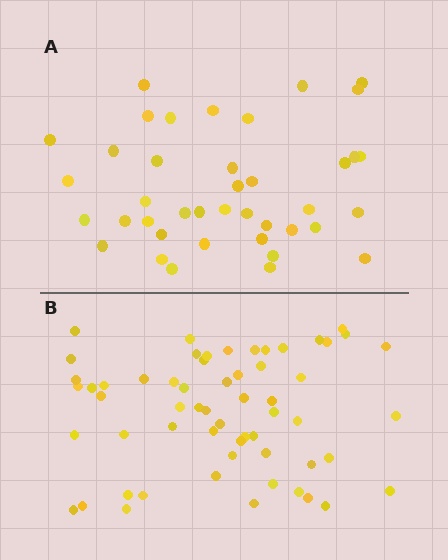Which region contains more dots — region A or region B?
Region B (the bottom region) has more dots.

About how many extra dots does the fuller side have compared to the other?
Region B has approximately 20 more dots than region A.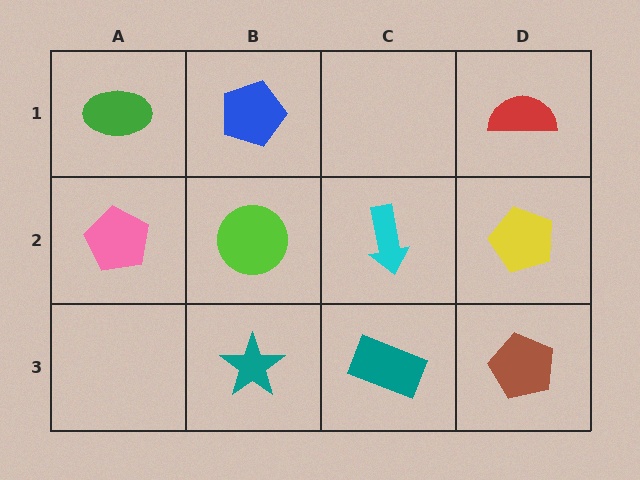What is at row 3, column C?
A teal rectangle.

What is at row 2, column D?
A yellow pentagon.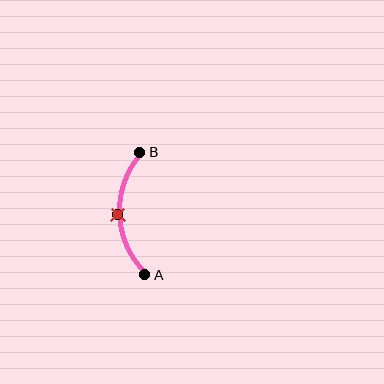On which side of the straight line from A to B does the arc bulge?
The arc bulges to the left of the straight line connecting A and B.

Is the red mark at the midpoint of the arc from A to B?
Yes. The red mark lies on the arc at equal arc-length from both A and B — it is the arc midpoint.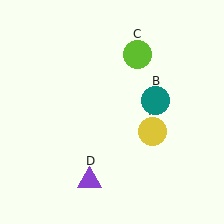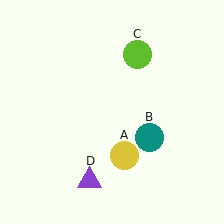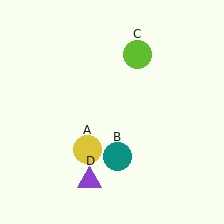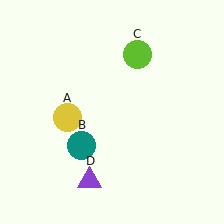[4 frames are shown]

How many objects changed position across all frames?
2 objects changed position: yellow circle (object A), teal circle (object B).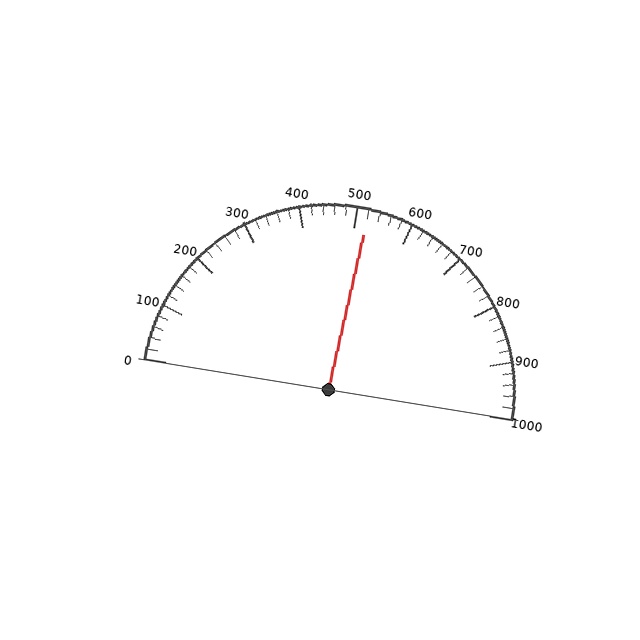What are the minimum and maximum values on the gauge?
The gauge ranges from 0 to 1000.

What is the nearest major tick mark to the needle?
The nearest major tick mark is 500.